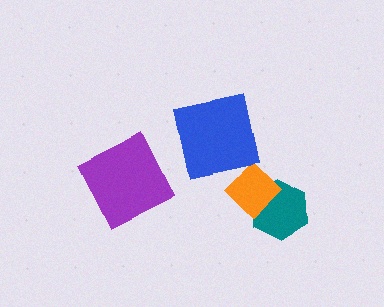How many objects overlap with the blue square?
0 objects overlap with the blue square.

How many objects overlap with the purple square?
0 objects overlap with the purple square.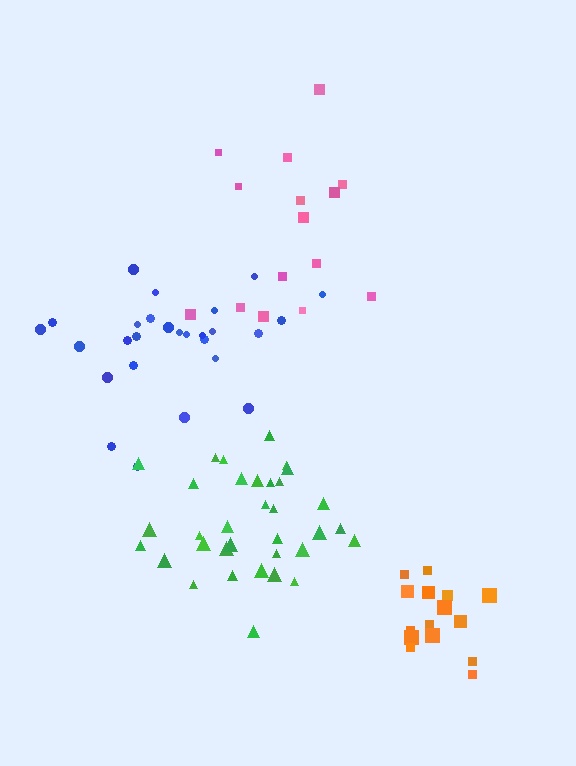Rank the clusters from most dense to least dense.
green, orange, blue, pink.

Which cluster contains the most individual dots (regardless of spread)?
Green (34).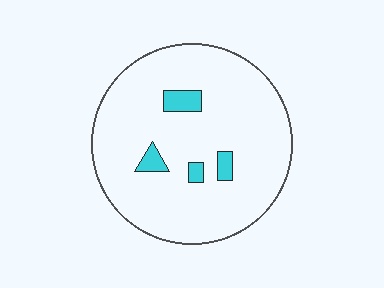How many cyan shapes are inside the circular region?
4.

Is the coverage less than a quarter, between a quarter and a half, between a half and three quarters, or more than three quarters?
Less than a quarter.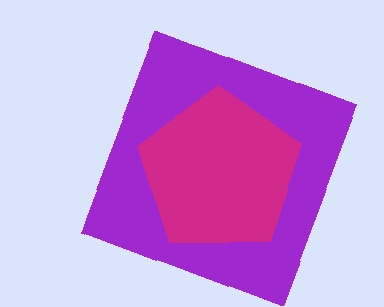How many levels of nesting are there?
2.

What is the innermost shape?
The magenta pentagon.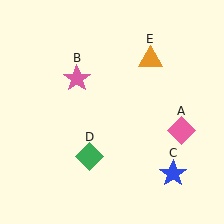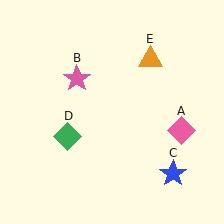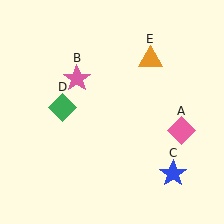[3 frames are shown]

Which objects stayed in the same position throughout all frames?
Pink diamond (object A) and pink star (object B) and blue star (object C) and orange triangle (object E) remained stationary.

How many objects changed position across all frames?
1 object changed position: green diamond (object D).